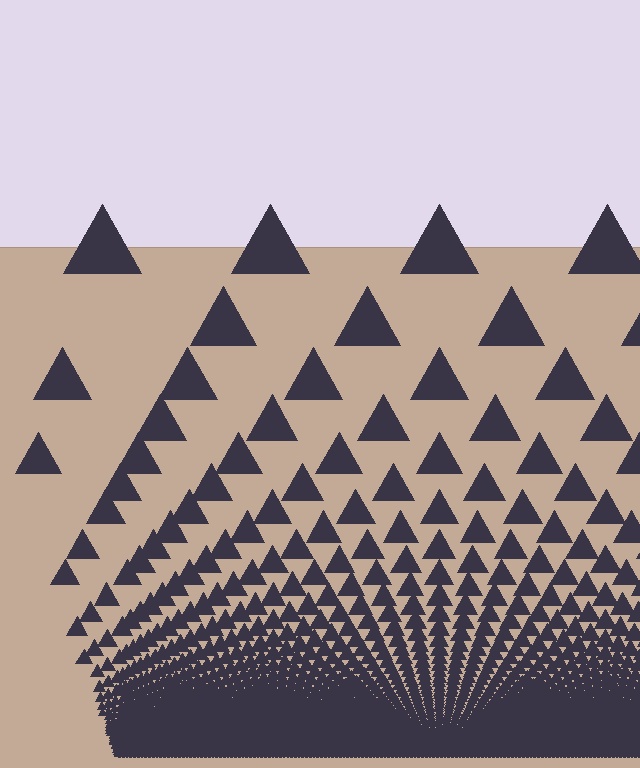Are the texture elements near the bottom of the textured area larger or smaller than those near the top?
Smaller. The gradient is inverted — elements near the bottom are smaller and denser.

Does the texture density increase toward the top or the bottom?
Density increases toward the bottom.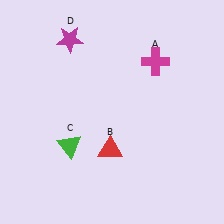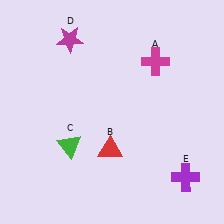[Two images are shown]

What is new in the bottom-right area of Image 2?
A purple cross (E) was added in the bottom-right area of Image 2.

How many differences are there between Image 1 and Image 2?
There is 1 difference between the two images.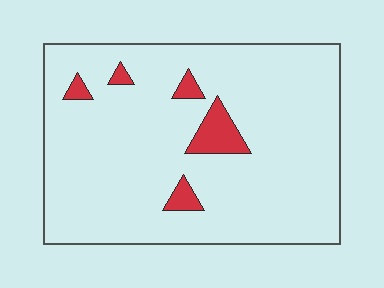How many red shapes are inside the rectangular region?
5.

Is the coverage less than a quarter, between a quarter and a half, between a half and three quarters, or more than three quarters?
Less than a quarter.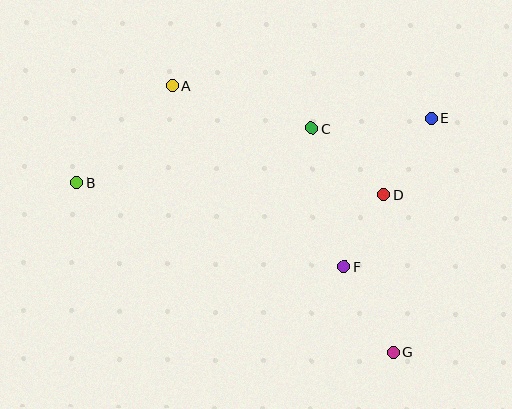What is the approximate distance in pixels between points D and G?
The distance between D and G is approximately 158 pixels.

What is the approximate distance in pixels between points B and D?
The distance between B and D is approximately 307 pixels.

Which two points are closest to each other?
Points D and F are closest to each other.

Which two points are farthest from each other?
Points B and E are farthest from each other.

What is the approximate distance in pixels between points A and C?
The distance between A and C is approximately 146 pixels.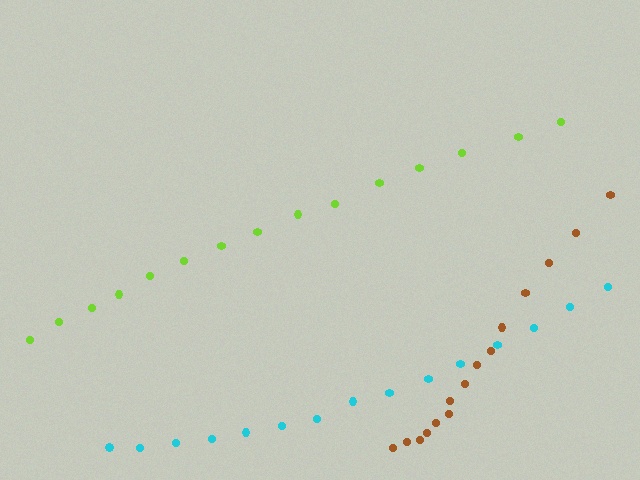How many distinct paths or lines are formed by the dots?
There are 3 distinct paths.